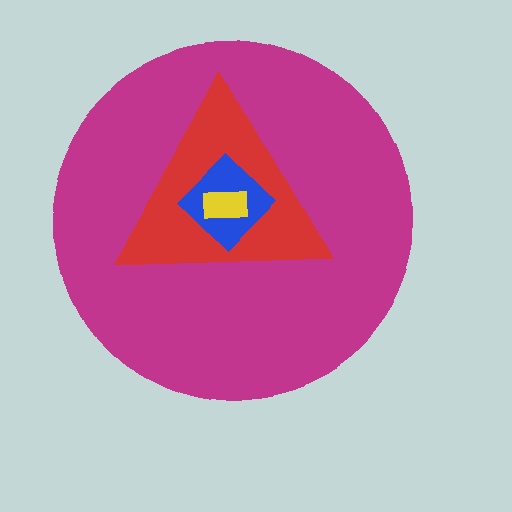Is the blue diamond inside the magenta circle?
Yes.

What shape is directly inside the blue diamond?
The yellow rectangle.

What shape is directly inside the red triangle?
The blue diamond.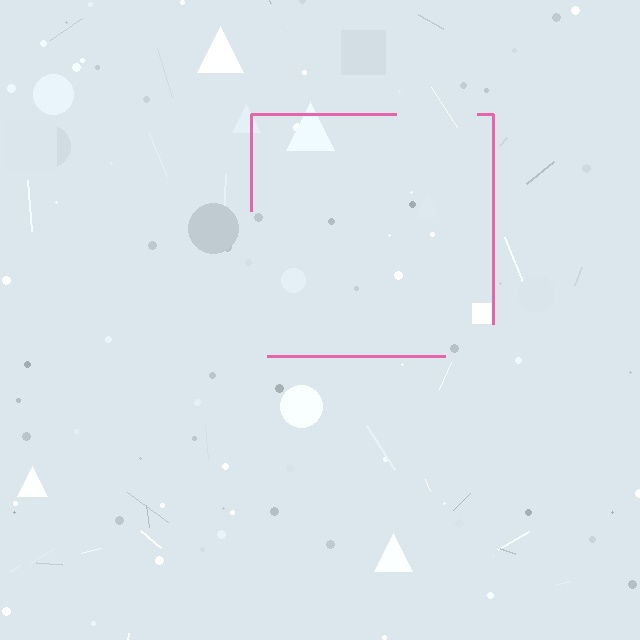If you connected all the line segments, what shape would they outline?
They would outline a square.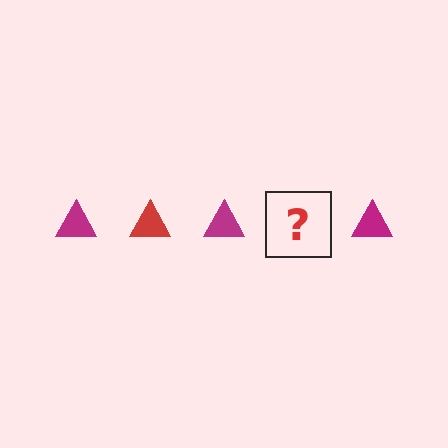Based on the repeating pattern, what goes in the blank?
The blank should be a red triangle.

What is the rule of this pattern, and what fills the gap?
The rule is that the pattern cycles through magenta, red triangles. The gap should be filled with a red triangle.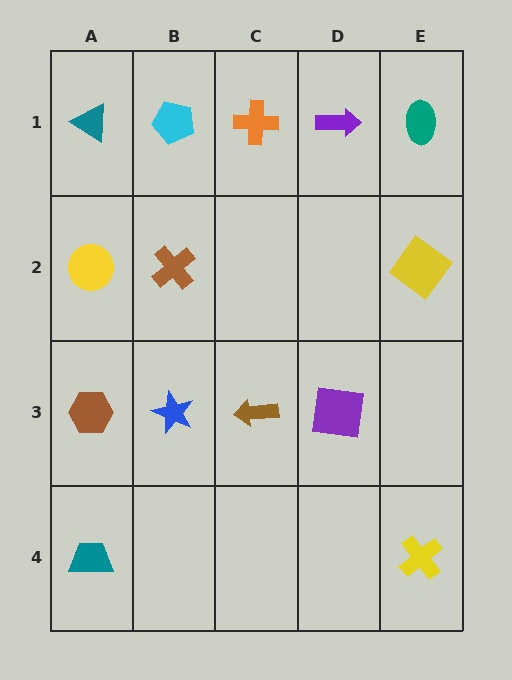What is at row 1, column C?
An orange cross.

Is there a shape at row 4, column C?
No, that cell is empty.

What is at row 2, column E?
A yellow diamond.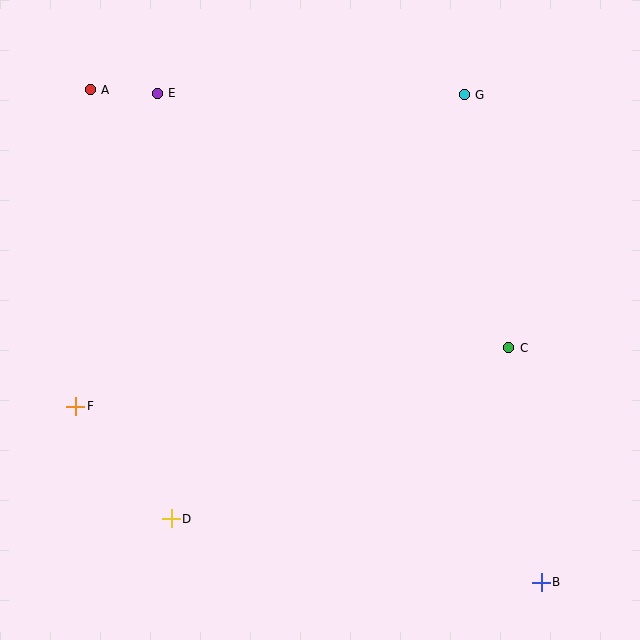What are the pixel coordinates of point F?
Point F is at (76, 406).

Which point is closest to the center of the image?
Point C at (509, 348) is closest to the center.